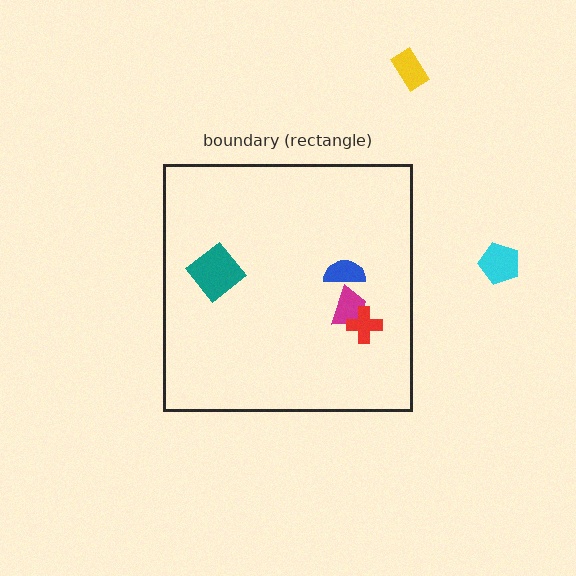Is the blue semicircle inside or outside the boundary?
Inside.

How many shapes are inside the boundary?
4 inside, 2 outside.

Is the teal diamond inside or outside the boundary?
Inside.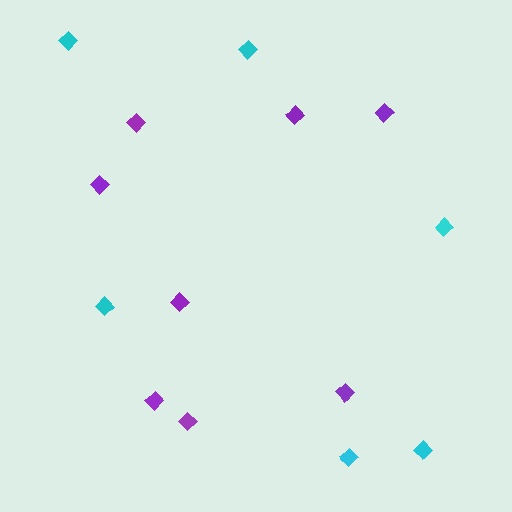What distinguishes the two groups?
There are 2 groups: one group of purple diamonds (8) and one group of cyan diamonds (6).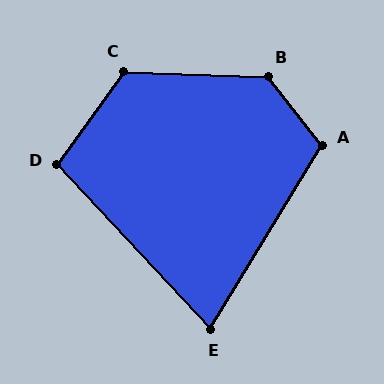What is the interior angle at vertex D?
Approximately 101 degrees (obtuse).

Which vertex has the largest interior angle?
B, at approximately 130 degrees.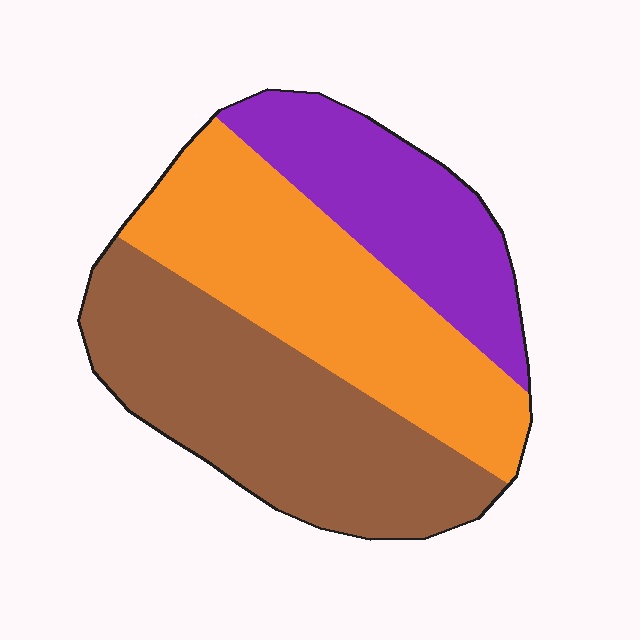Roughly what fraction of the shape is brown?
Brown covers 40% of the shape.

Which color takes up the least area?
Purple, at roughly 25%.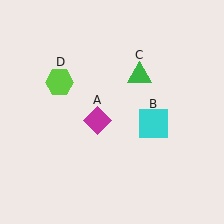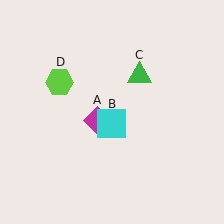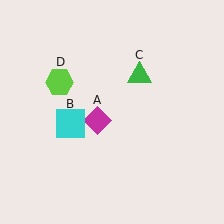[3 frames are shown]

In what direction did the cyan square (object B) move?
The cyan square (object B) moved left.